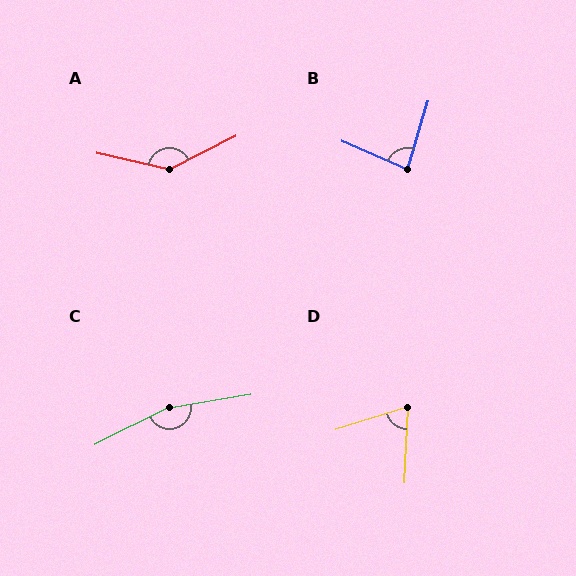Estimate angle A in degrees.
Approximately 141 degrees.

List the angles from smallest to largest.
D (70°), B (83°), A (141°), C (163°).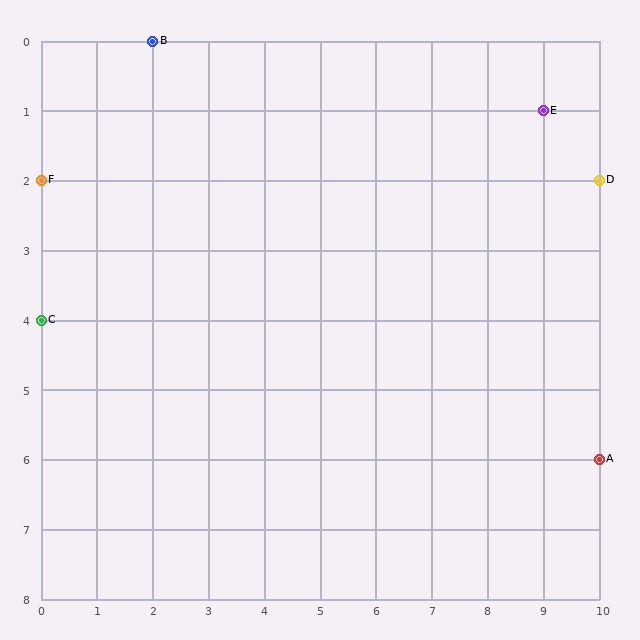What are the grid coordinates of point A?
Point A is at grid coordinates (10, 6).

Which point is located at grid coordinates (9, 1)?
Point E is at (9, 1).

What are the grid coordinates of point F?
Point F is at grid coordinates (0, 2).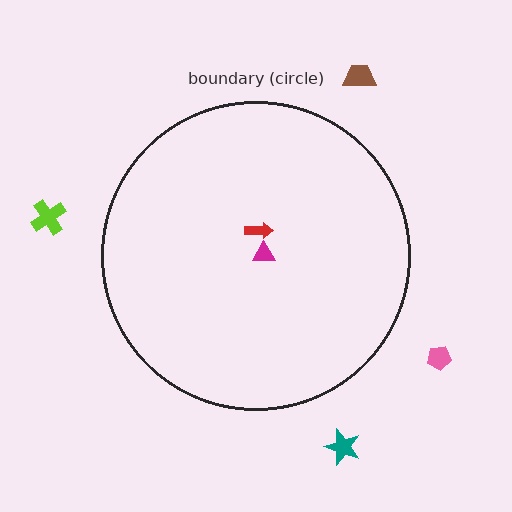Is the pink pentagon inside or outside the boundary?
Outside.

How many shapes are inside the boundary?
2 inside, 4 outside.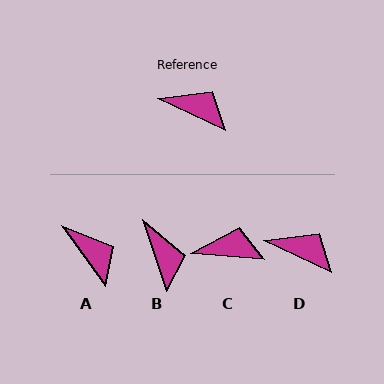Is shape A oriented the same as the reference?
No, it is off by about 29 degrees.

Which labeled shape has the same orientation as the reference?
D.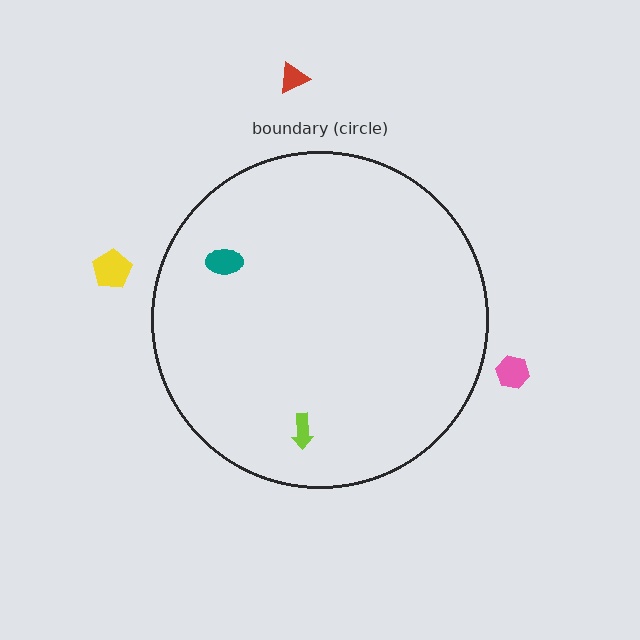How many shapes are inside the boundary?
2 inside, 3 outside.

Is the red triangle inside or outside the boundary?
Outside.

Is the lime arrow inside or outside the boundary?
Inside.